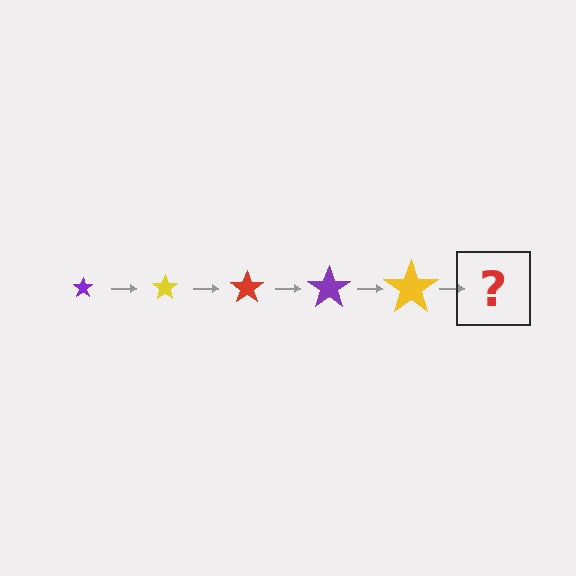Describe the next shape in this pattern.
It should be a red star, larger than the previous one.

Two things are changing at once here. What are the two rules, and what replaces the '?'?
The two rules are that the star grows larger each step and the color cycles through purple, yellow, and red. The '?' should be a red star, larger than the previous one.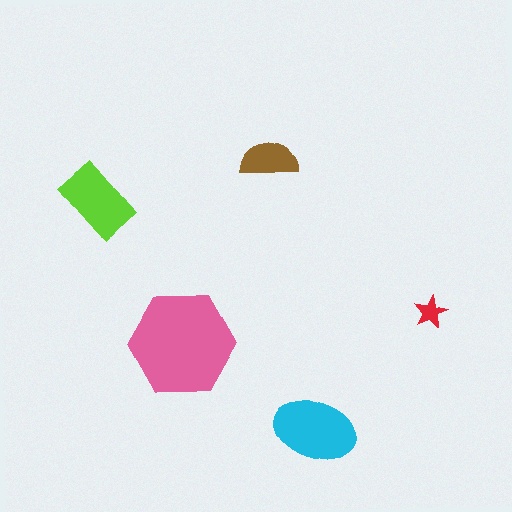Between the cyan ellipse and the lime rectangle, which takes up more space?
The cyan ellipse.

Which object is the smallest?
The red star.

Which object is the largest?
The pink hexagon.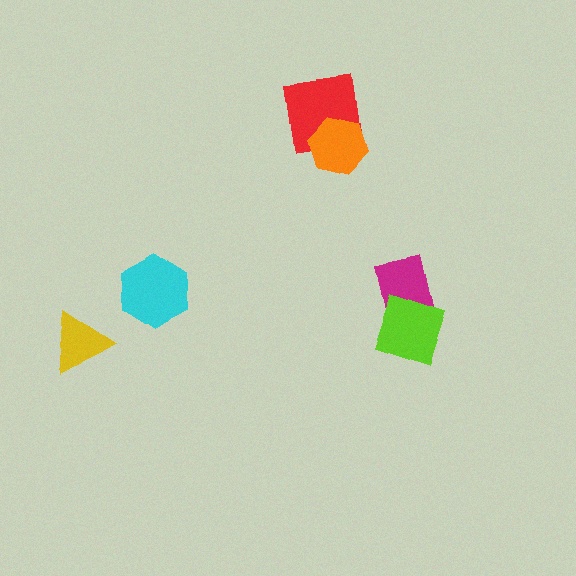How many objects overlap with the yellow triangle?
0 objects overlap with the yellow triangle.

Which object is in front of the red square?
The orange hexagon is in front of the red square.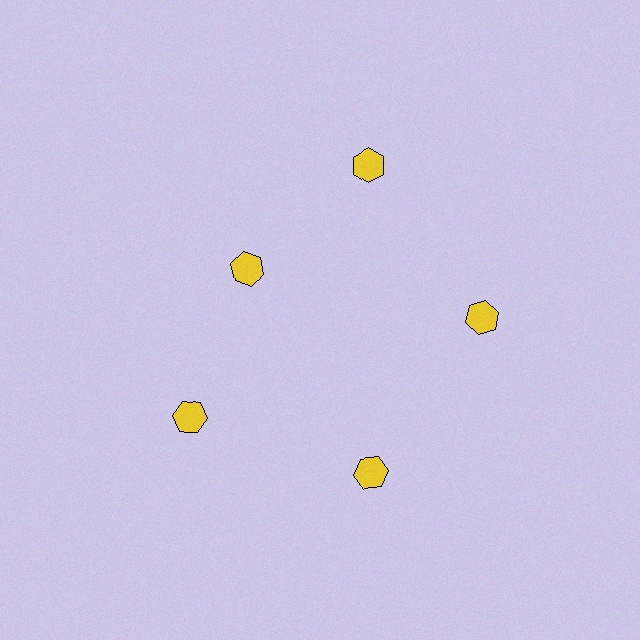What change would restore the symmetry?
The symmetry would be restored by moving it outward, back onto the ring so that all 5 hexagons sit at equal angles and equal distance from the center.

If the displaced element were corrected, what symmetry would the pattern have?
It would have 5-fold rotational symmetry — the pattern would map onto itself every 72 degrees.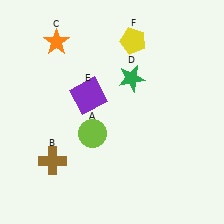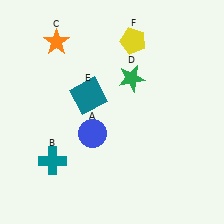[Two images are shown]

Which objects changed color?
A changed from lime to blue. B changed from brown to teal. E changed from purple to teal.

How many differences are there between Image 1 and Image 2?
There are 3 differences between the two images.